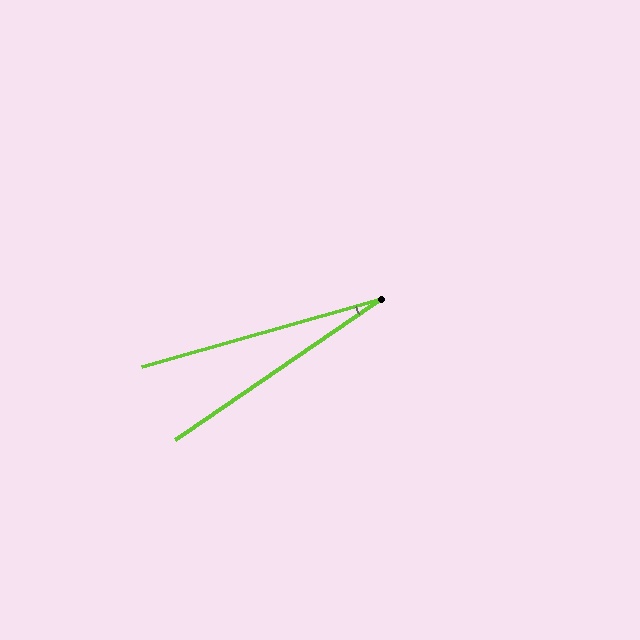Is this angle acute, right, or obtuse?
It is acute.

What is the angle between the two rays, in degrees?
Approximately 19 degrees.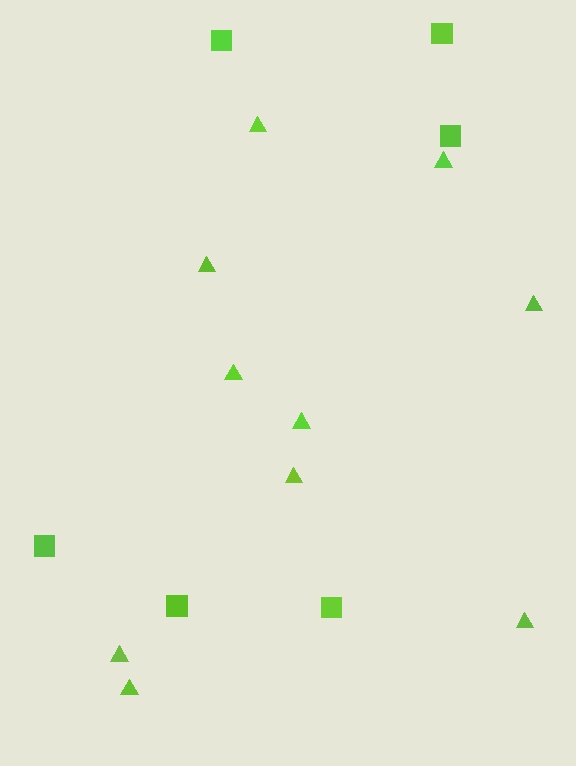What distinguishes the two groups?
There are 2 groups: one group of squares (6) and one group of triangles (10).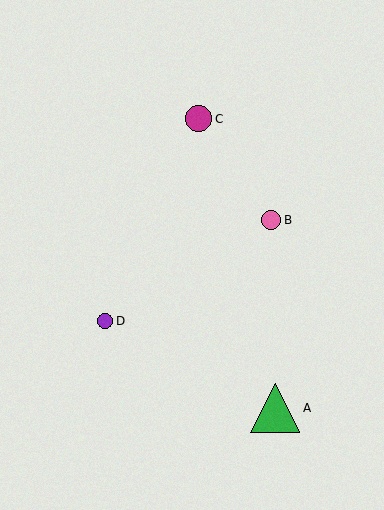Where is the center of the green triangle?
The center of the green triangle is at (275, 408).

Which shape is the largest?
The green triangle (labeled A) is the largest.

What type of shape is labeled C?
Shape C is a magenta circle.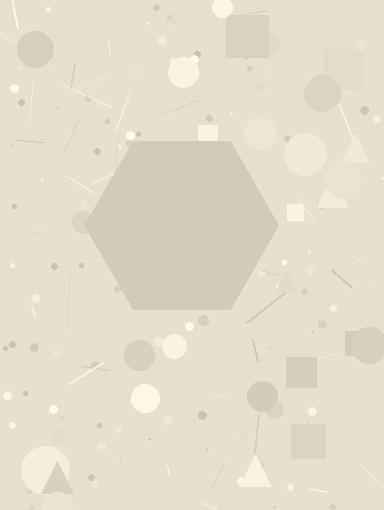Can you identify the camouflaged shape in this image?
The camouflaged shape is a hexagon.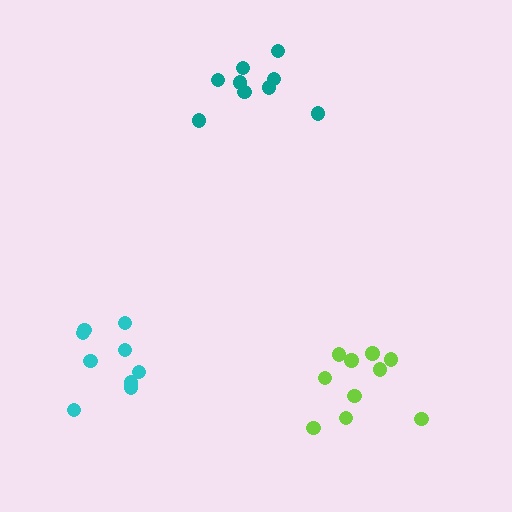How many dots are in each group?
Group 1: 9 dots, Group 2: 9 dots, Group 3: 10 dots (28 total).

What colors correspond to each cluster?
The clusters are colored: cyan, teal, lime.